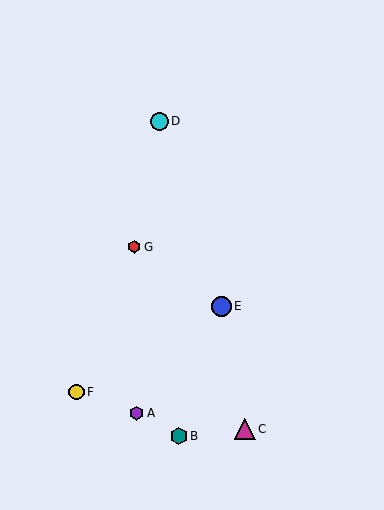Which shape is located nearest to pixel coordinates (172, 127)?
The cyan circle (labeled D) at (159, 121) is nearest to that location.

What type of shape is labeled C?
Shape C is a magenta triangle.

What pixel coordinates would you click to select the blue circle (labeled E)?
Click at (221, 306) to select the blue circle E.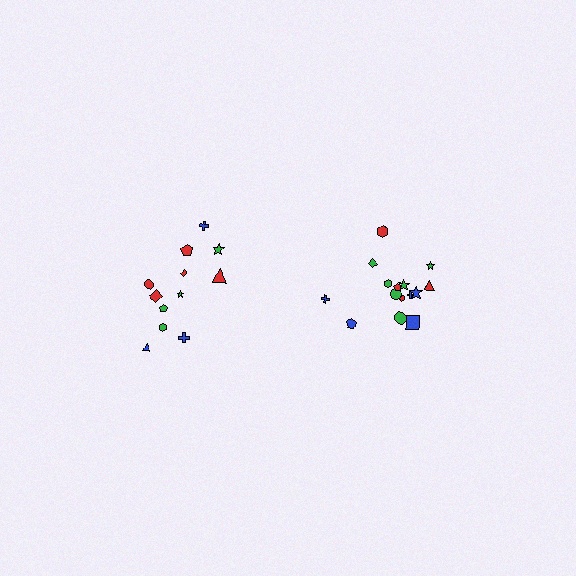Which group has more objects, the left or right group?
The right group.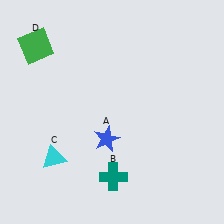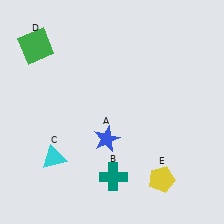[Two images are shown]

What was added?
A yellow pentagon (E) was added in Image 2.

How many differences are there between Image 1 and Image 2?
There is 1 difference between the two images.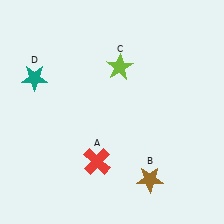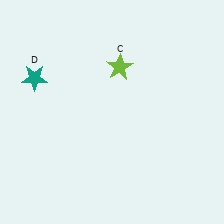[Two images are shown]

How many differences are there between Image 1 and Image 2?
There are 2 differences between the two images.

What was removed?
The red cross (A), the brown star (B) were removed in Image 2.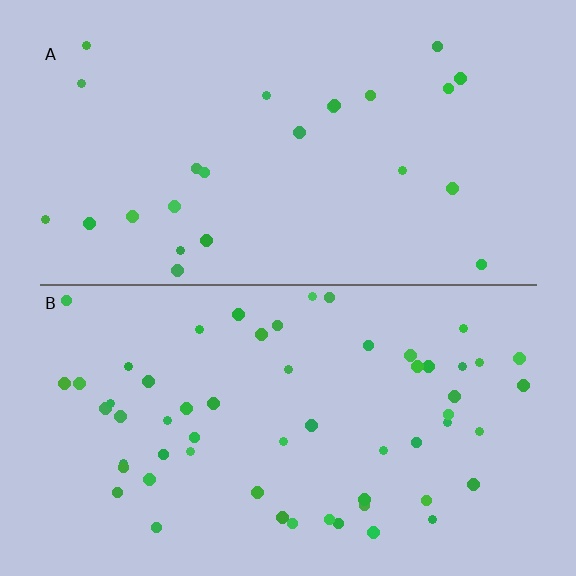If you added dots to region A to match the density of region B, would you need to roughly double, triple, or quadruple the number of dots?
Approximately double.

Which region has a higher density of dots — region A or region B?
B (the bottom).